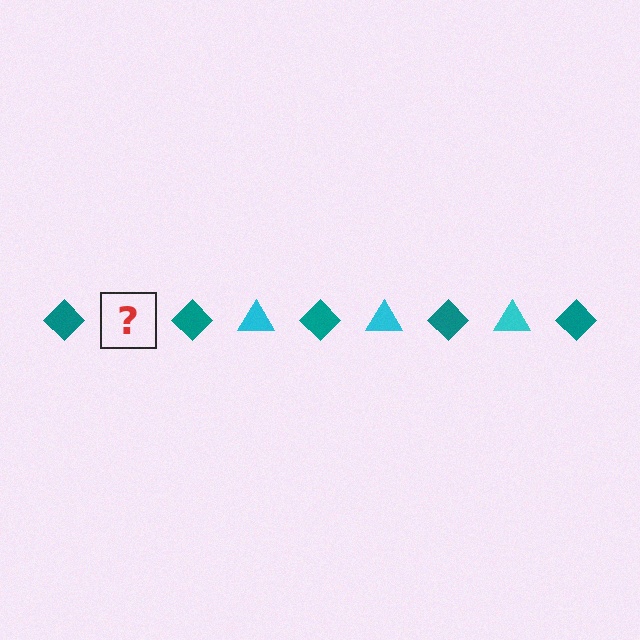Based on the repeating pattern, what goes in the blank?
The blank should be a cyan triangle.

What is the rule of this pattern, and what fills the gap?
The rule is that the pattern alternates between teal diamond and cyan triangle. The gap should be filled with a cyan triangle.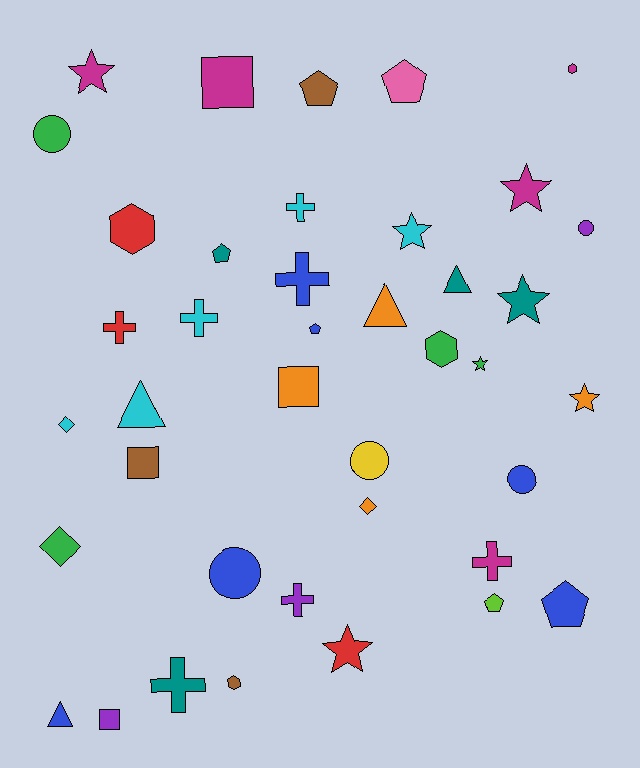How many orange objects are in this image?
There are 4 orange objects.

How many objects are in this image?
There are 40 objects.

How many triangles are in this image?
There are 4 triangles.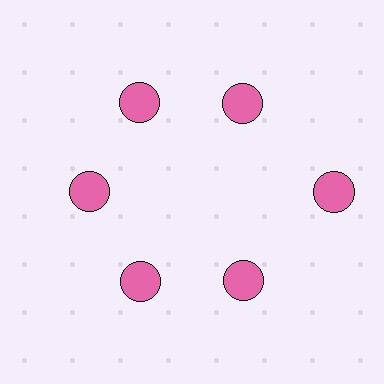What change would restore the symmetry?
The symmetry would be restored by moving it inward, back onto the ring so that all 6 circles sit at equal angles and equal distance from the center.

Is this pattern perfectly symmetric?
No. The 6 pink circles are arranged in a ring, but one element near the 3 o'clock position is pushed outward from the center, breaking the 6-fold rotational symmetry.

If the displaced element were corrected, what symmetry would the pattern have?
It would have 6-fold rotational symmetry — the pattern would map onto itself every 60 degrees.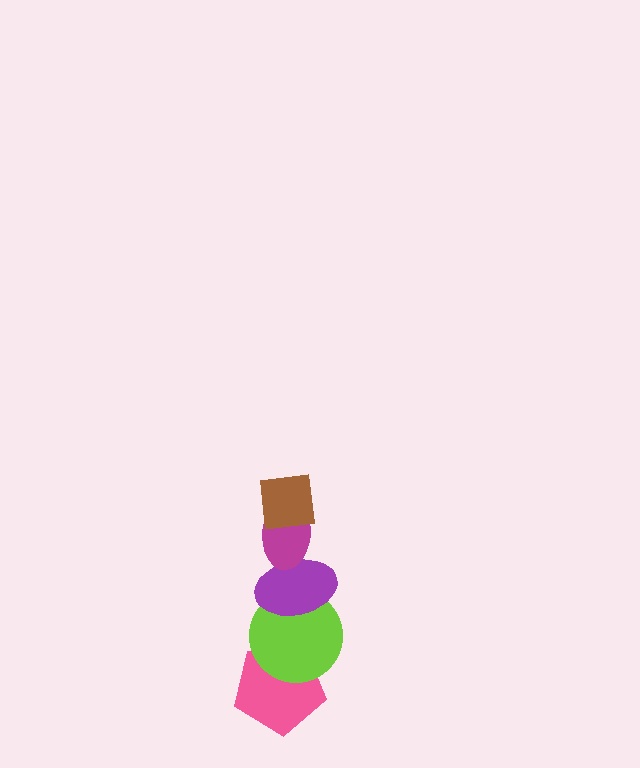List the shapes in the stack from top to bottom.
From top to bottom: the brown square, the magenta ellipse, the purple ellipse, the lime circle, the pink pentagon.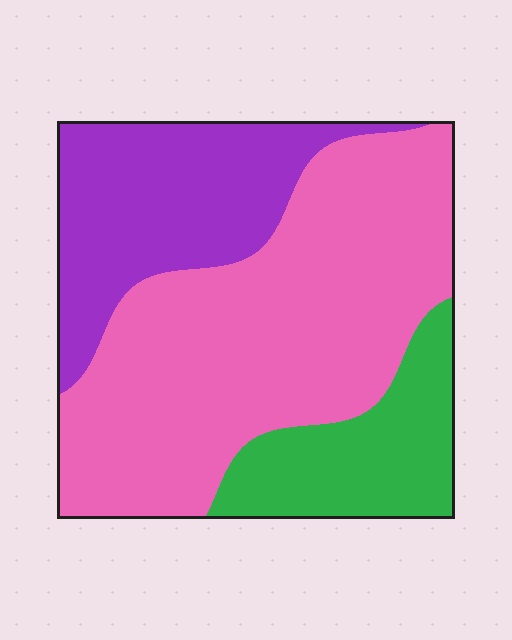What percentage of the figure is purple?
Purple covers 27% of the figure.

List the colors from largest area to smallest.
From largest to smallest: pink, purple, green.